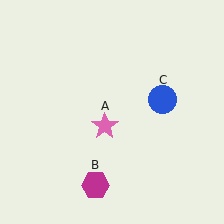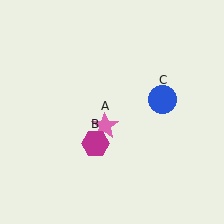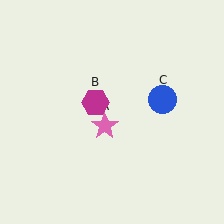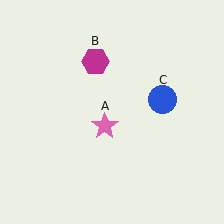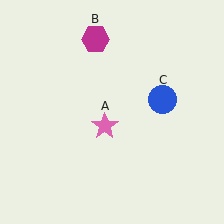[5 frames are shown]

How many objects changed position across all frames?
1 object changed position: magenta hexagon (object B).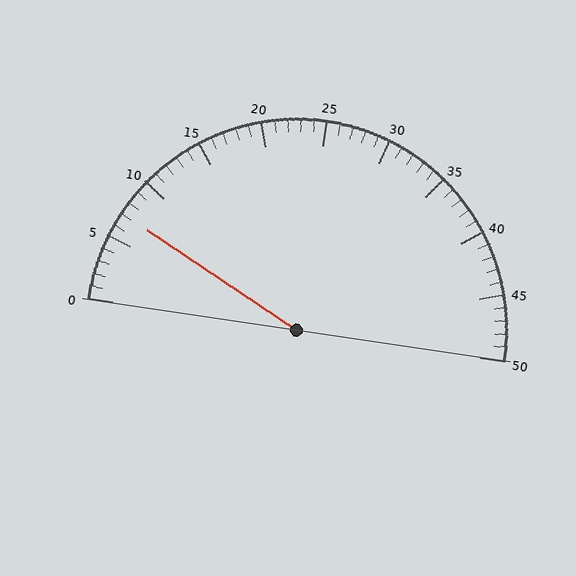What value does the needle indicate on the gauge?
The needle indicates approximately 7.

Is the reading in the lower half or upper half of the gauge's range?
The reading is in the lower half of the range (0 to 50).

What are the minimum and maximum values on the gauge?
The gauge ranges from 0 to 50.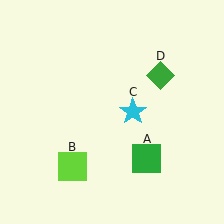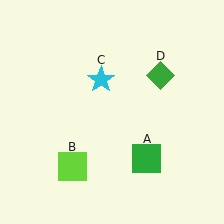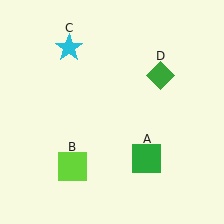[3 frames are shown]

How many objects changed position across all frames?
1 object changed position: cyan star (object C).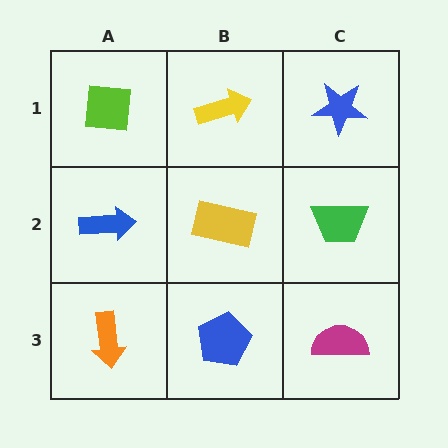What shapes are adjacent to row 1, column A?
A blue arrow (row 2, column A), a yellow arrow (row 1, column B).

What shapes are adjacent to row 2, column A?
A lime square (row 1, column A), an orange arrow (row 3, column A), a yellow rectangle (row 2, column B).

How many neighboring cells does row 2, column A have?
3.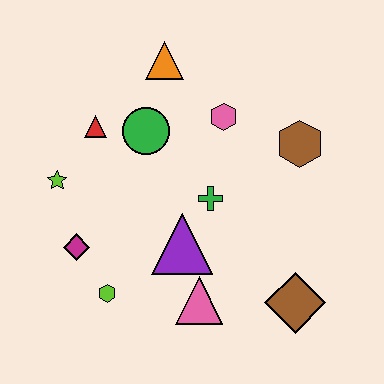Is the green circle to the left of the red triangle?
No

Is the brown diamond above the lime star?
No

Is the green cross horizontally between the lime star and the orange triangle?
No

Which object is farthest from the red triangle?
The brown diamond is farthest from the red triangle.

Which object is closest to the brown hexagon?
The pink hexagon is closest to the brown hexagon.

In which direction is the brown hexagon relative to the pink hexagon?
The brown hexagon is to the right of the pink hexagon.